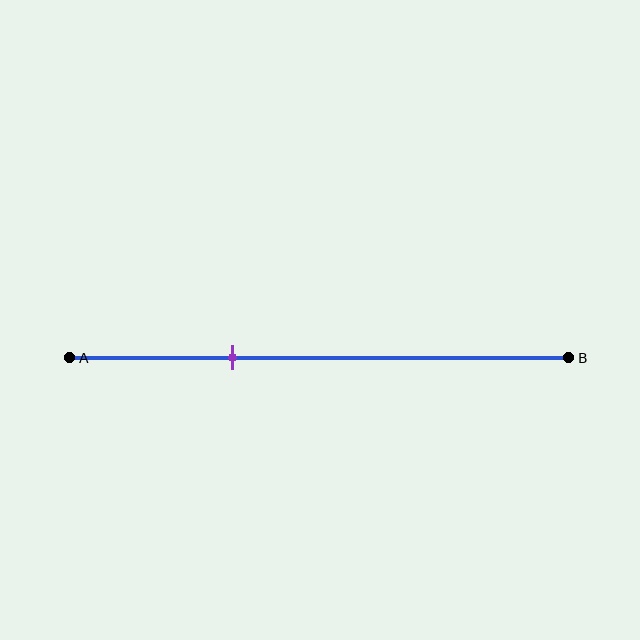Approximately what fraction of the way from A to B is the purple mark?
The purple mark is approximately 30% of the way from A to B.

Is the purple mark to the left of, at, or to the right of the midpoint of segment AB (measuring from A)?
The purple mark is to the left of the midpoint of segment AB.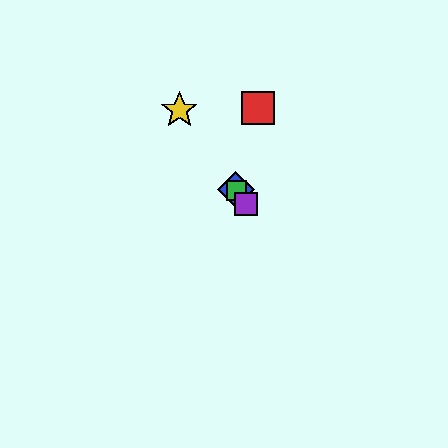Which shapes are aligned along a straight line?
The blue diamond, the green square, the yellow star, the purple square are aligned along a straight line.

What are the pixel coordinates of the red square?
The red square is at (258, 108).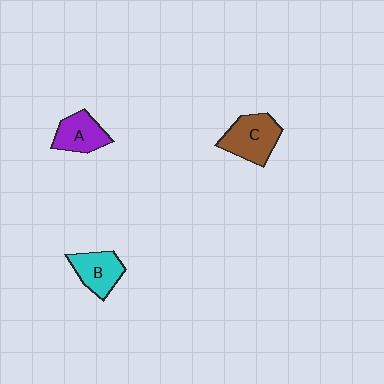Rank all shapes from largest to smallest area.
From largest to smallest: C (brown), B (cyan), A (purple).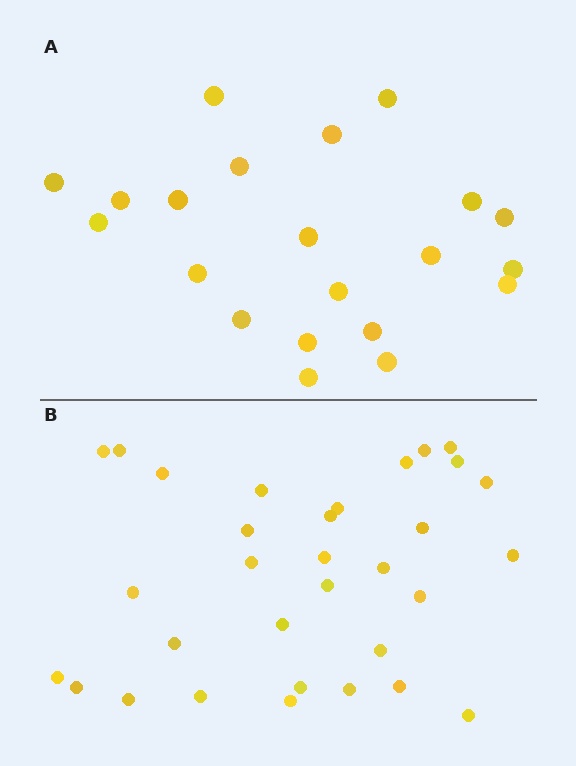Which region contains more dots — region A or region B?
Region B (the bottom region) has more dots.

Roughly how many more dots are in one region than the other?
Region B has roughly 12 or so more dots than region A.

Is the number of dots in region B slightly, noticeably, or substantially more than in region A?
Region B has substantially more. The ratio is roughly 1.5 to 1.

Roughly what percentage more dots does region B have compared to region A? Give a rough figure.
About 50% more.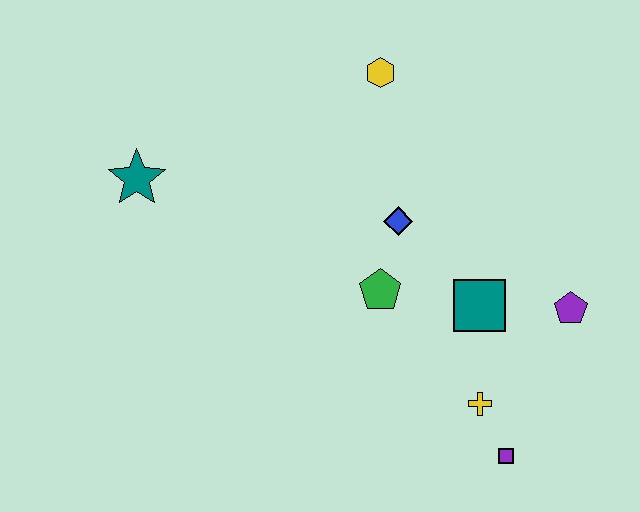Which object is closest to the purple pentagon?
The teal square is closest to the purple pentagon.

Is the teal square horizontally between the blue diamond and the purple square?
Yes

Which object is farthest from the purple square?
The teal star is farthest from the purple square.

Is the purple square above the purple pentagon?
No